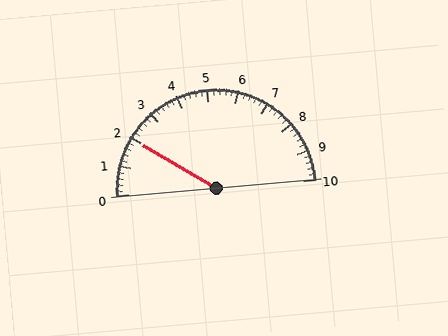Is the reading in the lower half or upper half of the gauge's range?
The reading is in the lower half of the range (0 to 10).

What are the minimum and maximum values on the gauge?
The gauge ranges from 0 to 10.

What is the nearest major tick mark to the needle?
The nearest major tick mark is 2.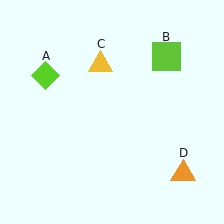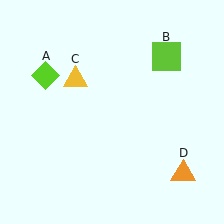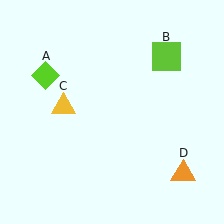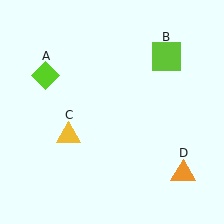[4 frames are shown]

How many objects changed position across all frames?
1 object changed position: yellow triangle (object C).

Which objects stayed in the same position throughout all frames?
Lime diamond (object A) and lime square (object B) and orange triangle (object D) remained stationary.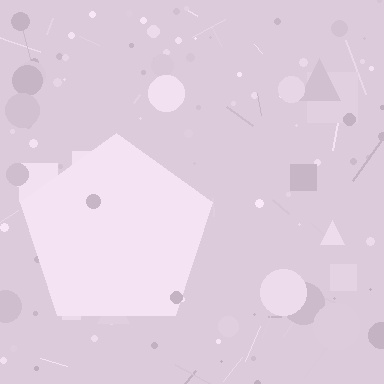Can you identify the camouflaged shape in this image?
The camouflaged shape is a pentagon.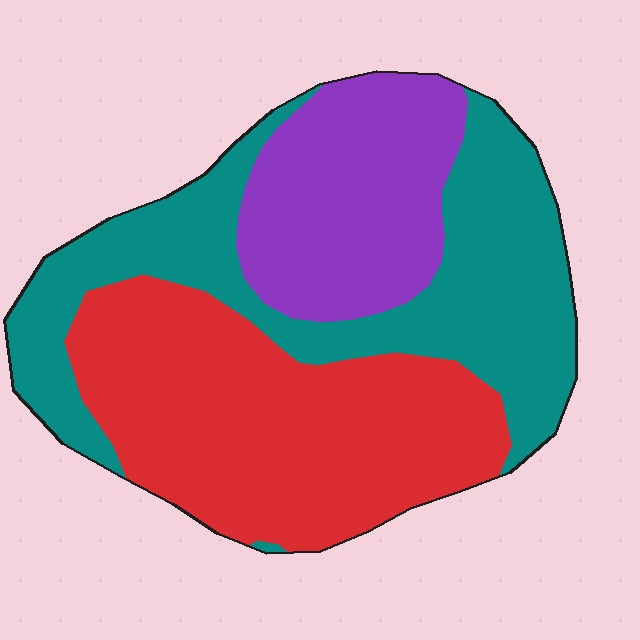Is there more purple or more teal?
Teal.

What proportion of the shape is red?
Red covers roughly 40% of the shape.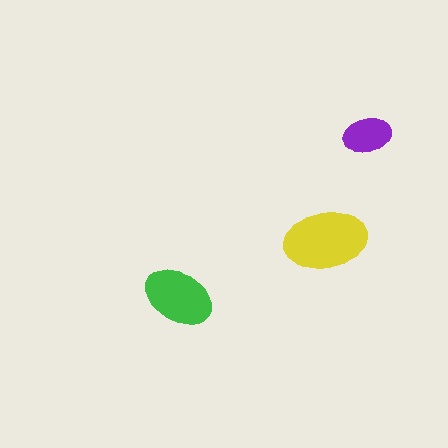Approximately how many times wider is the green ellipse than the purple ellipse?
About 1.5 times wider.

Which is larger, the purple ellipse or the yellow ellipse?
The yellow one.